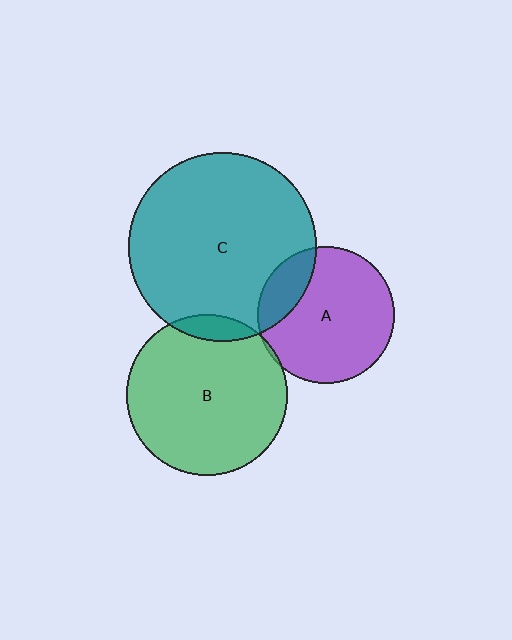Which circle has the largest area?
Circle C (teal).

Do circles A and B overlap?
Yes.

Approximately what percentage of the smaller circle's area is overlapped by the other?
Approximately 5%.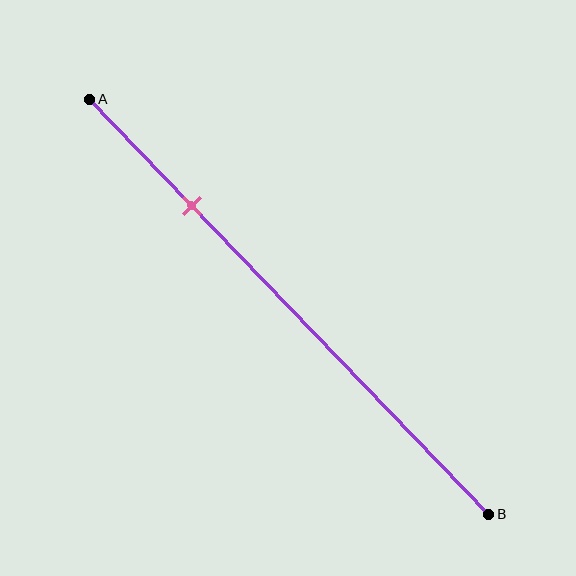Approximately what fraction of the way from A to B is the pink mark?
The pink mark is approximately 25% of the way from A to B.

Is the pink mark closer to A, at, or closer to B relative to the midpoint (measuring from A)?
The pink mark is closer to point A than the midpoint of segment AB.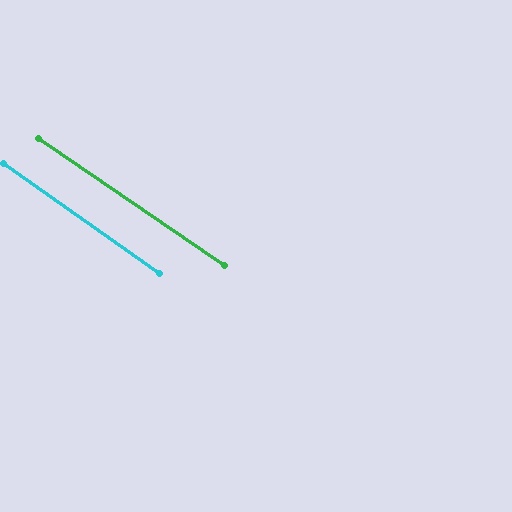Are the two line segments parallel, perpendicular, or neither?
Parallel — their directions differ by only 0.9°.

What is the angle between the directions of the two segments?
Approximately 1 degree.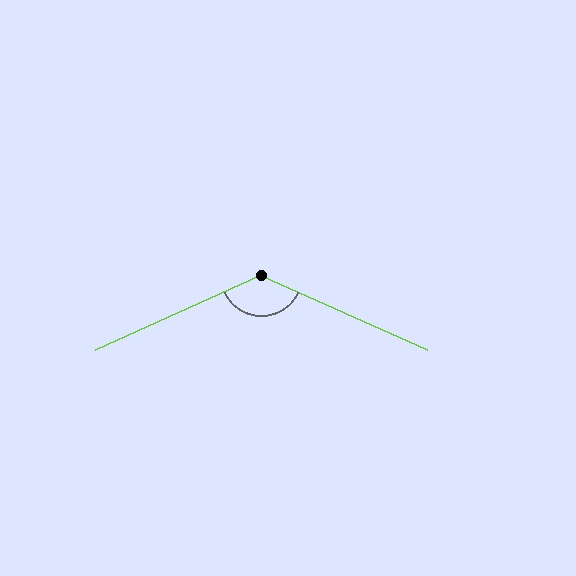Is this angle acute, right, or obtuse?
It is obtuse.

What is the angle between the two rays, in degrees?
Approximately 132 degrees.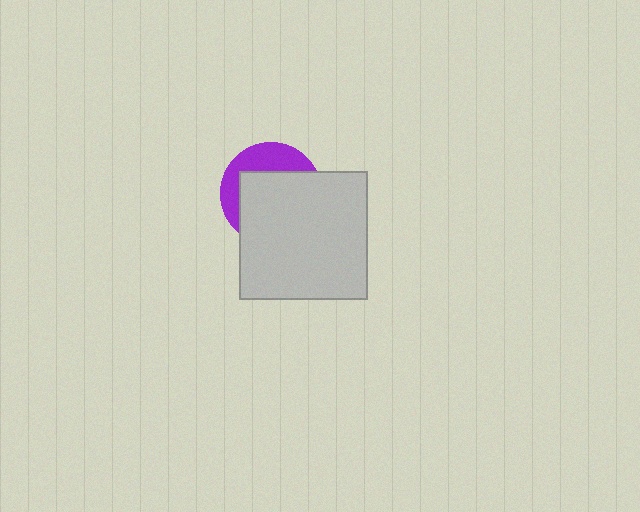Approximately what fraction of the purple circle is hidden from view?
Roughly 65% of the purple circle is hidden behind the light gray square.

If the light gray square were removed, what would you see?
You would see the complete purple circle.